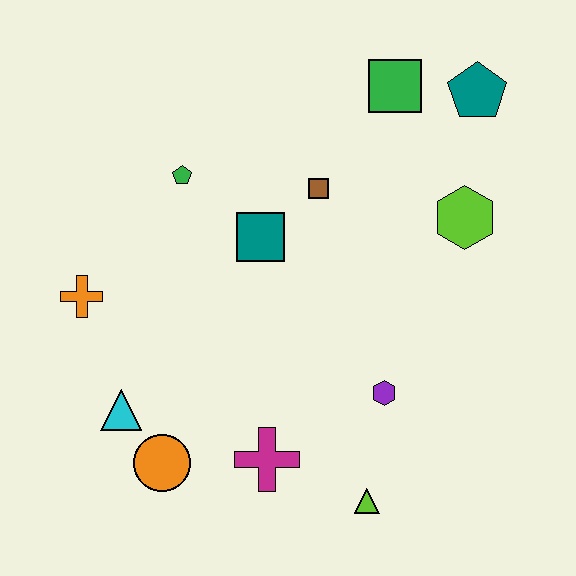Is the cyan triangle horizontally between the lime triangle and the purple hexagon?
No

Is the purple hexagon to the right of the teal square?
Yes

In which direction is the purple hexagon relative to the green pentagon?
The purple hexagon is below the green pentagon.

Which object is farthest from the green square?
The orange circle is farthest from the green square.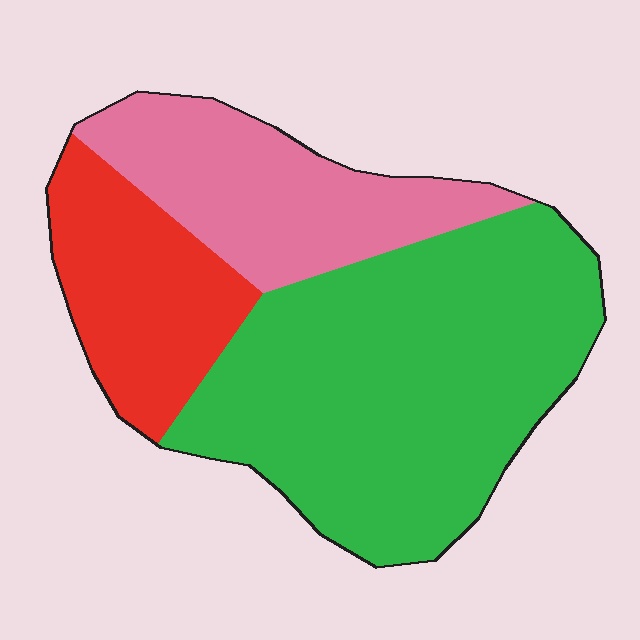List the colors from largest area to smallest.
From largest to smallest: green, pink, red.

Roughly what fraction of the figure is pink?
Pink covers roughly 25% of the figure.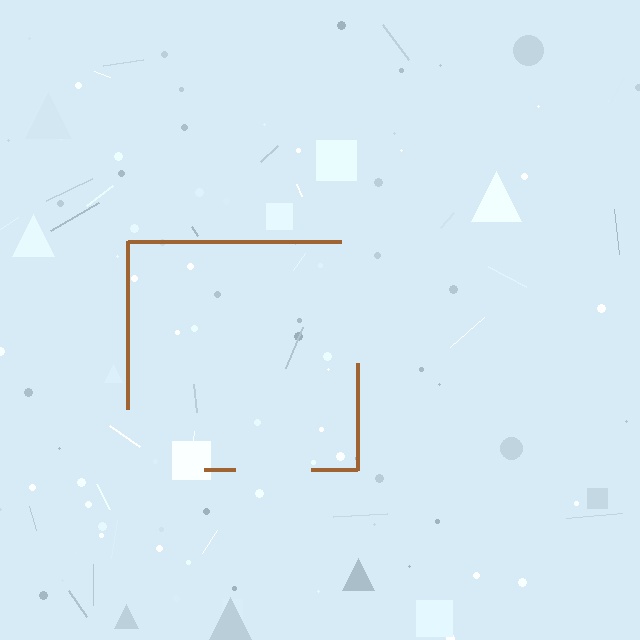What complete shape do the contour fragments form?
The contour fragments form a square.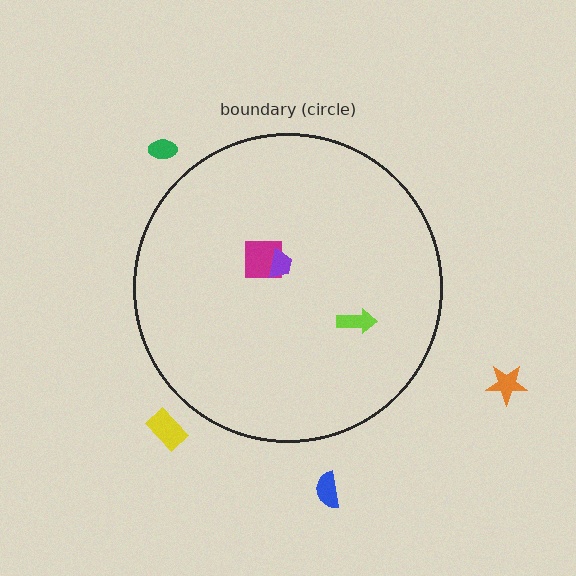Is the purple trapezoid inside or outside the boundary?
Inside.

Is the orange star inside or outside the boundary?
Outside.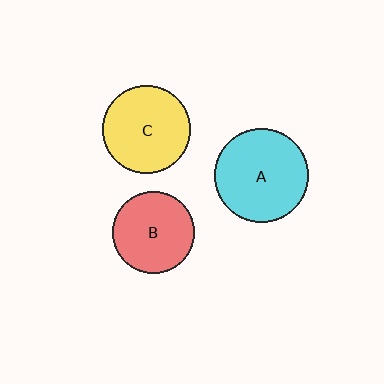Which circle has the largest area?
Circle A (cyan).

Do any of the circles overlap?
No, none of the circles overlap.